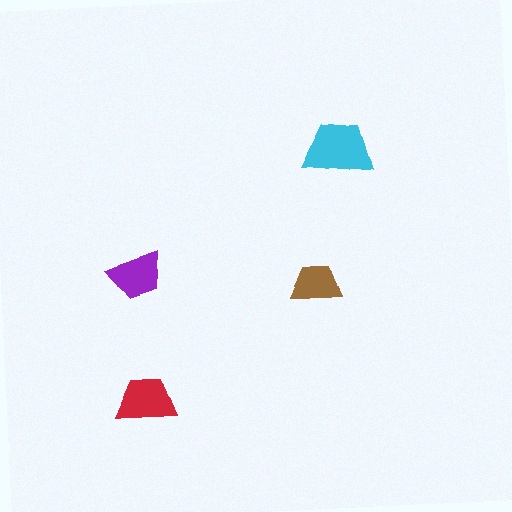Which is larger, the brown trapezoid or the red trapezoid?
The red one.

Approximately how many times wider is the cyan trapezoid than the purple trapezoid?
About 1.5 times wider.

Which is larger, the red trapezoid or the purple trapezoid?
The red one.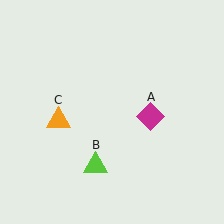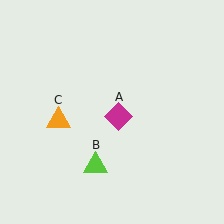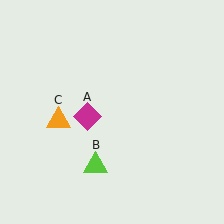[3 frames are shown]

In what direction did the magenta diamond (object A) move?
The magenta diamond (object A) moved left.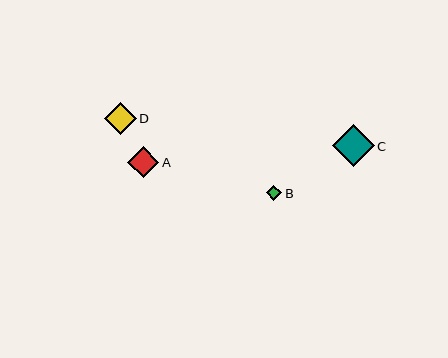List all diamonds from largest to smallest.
From largest to smallest: C, D, A, B.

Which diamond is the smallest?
Diamond B is the smallest with a size of approximately 15 pixels.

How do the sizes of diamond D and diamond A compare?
Diamond D and diamond A are approximately the same size.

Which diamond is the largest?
Diamond C is the largest with a size of approximately 42 pixels.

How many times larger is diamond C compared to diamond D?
Diamond C is approximately 1.3 times the size of diamond D.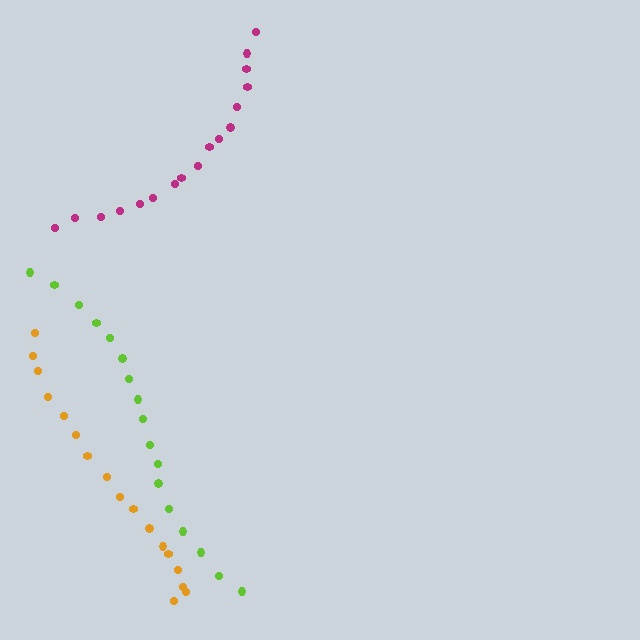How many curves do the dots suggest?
There are 3 distinct paths.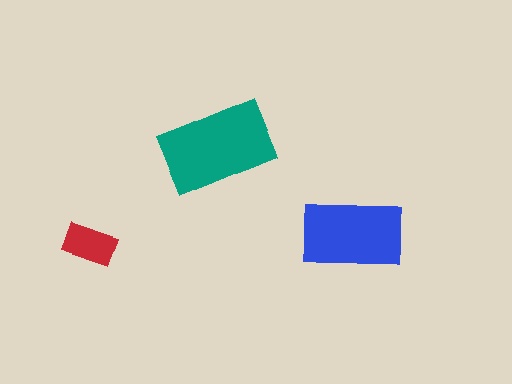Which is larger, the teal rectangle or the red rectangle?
The teal one.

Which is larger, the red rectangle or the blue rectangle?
The blue one.